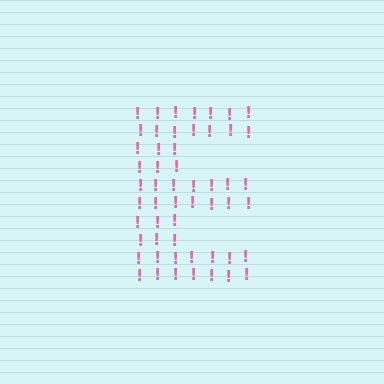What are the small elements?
The small elements are exclamation marks.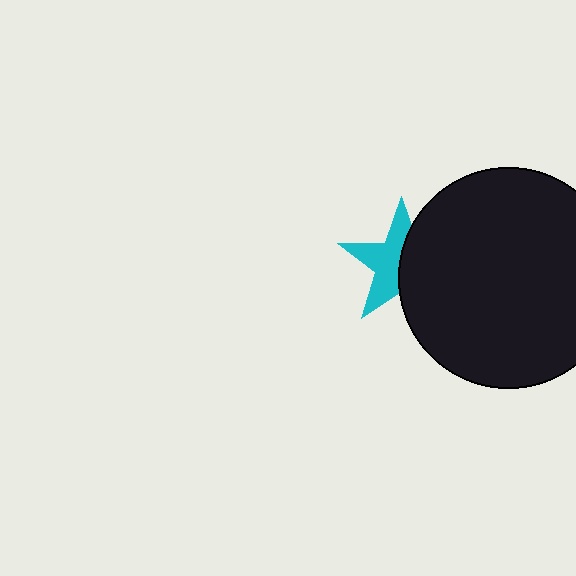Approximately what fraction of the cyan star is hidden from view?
Roughly 47% of the cyan star is hidden behind the black circle.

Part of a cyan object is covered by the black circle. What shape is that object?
It is a star.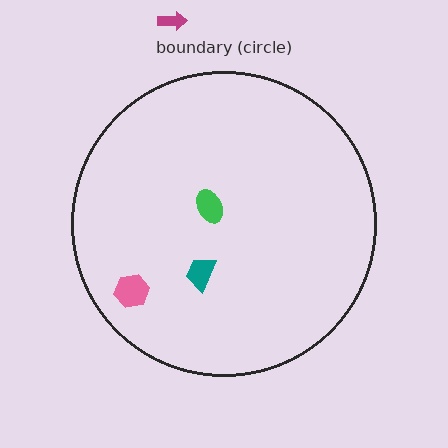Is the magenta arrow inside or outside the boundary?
Outside.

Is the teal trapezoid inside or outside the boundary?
Inside.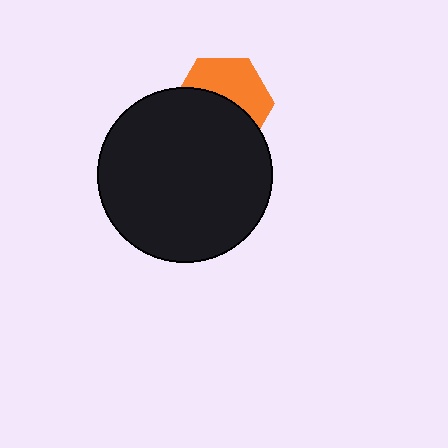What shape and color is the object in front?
The object in front is a black circle.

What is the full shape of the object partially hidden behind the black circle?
The partially hidden object is an orange hexagon.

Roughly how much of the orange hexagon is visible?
About half of it is visible (roughly 46%).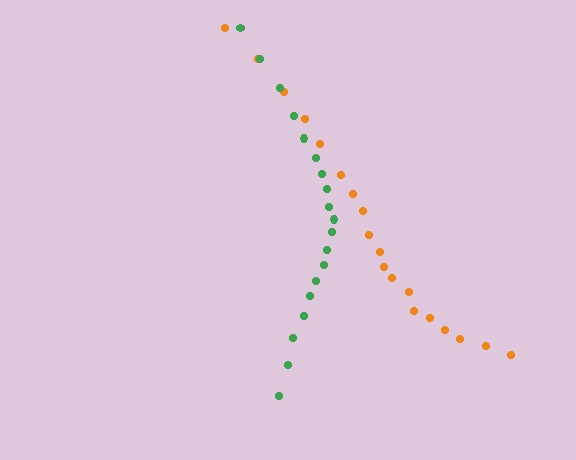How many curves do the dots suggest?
There are 2 distinct paths.